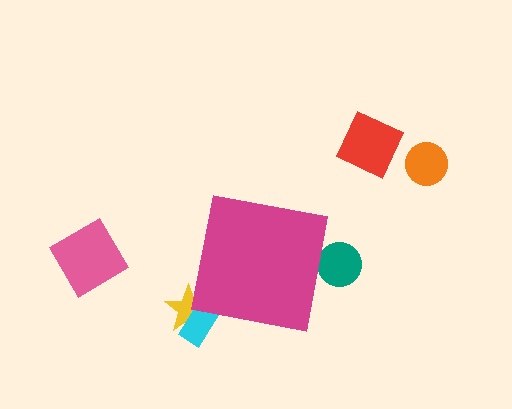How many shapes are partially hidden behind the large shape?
3 shapes are partially hidden.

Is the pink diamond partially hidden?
No, the pink diamond is fully visible.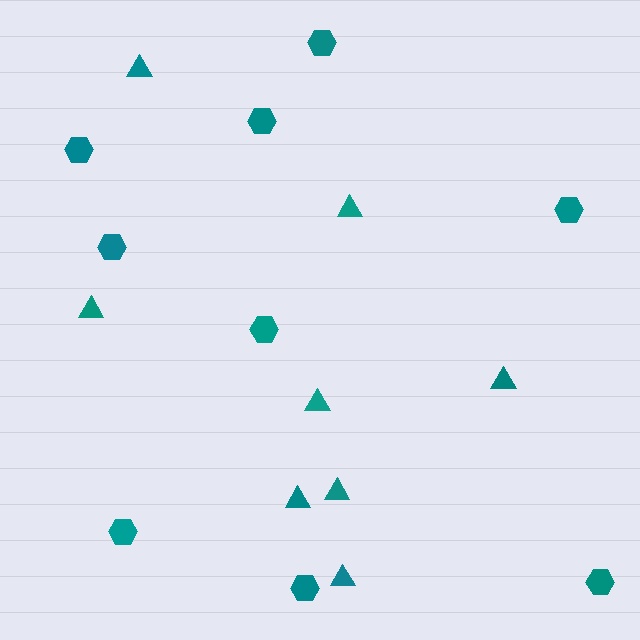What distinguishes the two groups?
There are 2 groups: one group of hexagons (9) and one group of triangles (8).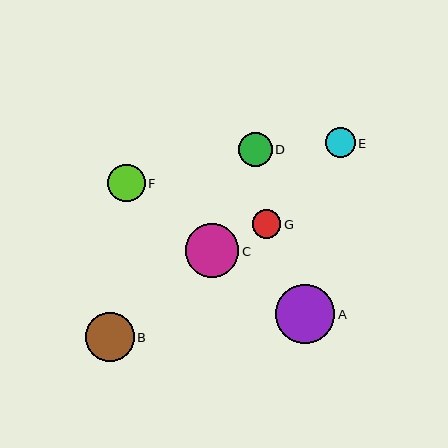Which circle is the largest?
Circle A is the largest with a size of approximately 59 pixels.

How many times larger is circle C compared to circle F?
Circle C is approximately 1.4 times the size of circle F.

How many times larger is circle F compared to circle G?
Circle F is approximately 1.3 times the size of circle G.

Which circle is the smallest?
Circle G is the smallest with a size of approximately 28 pixels.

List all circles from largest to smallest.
From largest to smallest: A, C, B, F, D, E, G.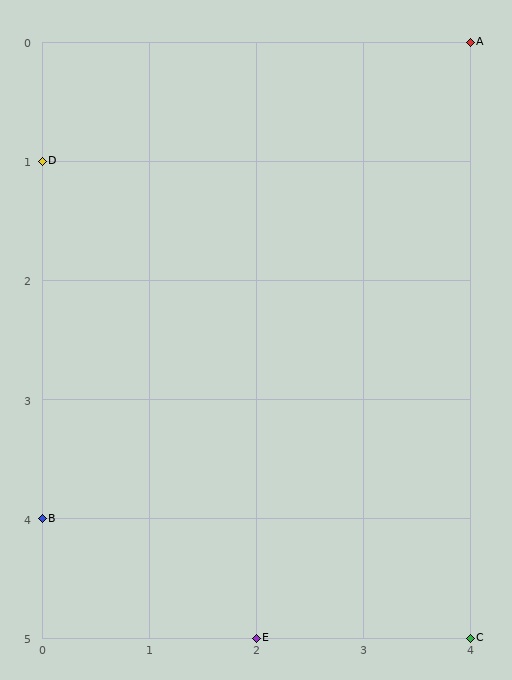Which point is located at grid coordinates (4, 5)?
Point C is at (4, 5).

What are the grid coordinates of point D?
Point D is at grid coordinates (0, 1).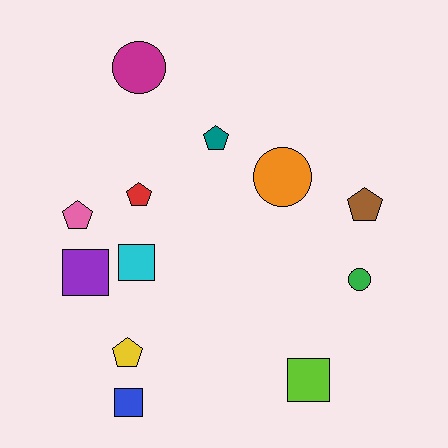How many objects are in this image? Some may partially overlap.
There are 12 objects.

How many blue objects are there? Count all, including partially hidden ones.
There is 1 blue object.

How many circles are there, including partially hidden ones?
There are 3 circles.